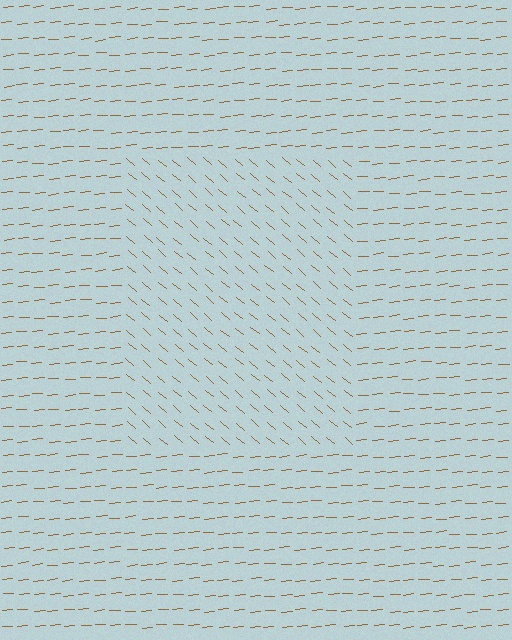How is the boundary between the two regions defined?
The boundary is defined purely by a change in line orientation (approximately 45 degrees difference). All lines are the same color and thickness.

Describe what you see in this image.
The image is filled with small brown line segments. A rectangle region in the image has lines oriented differently from the surrounding lines, creating a visible texture boundary.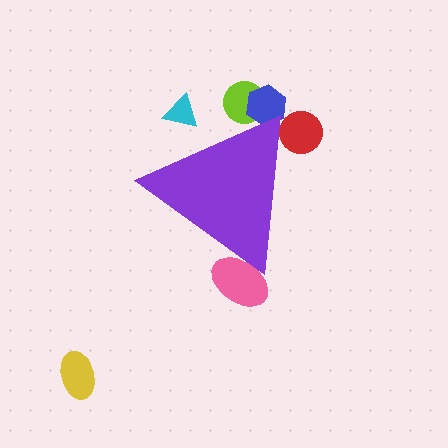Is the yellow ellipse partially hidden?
No, the yellow ellipse is fully visible.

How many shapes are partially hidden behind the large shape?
5 shapes are partially hidden.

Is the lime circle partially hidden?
Yes, the lime circle is partially hidden behind the purple triangle.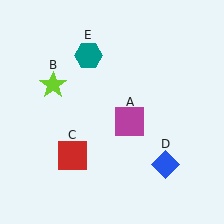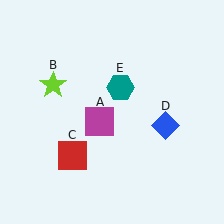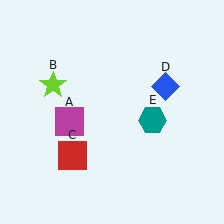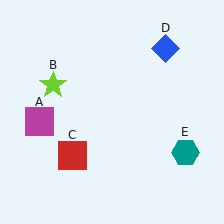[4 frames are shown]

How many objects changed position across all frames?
3 objects changed position: magenta square (object A), blue diamond (object D), teal hexagon (object E).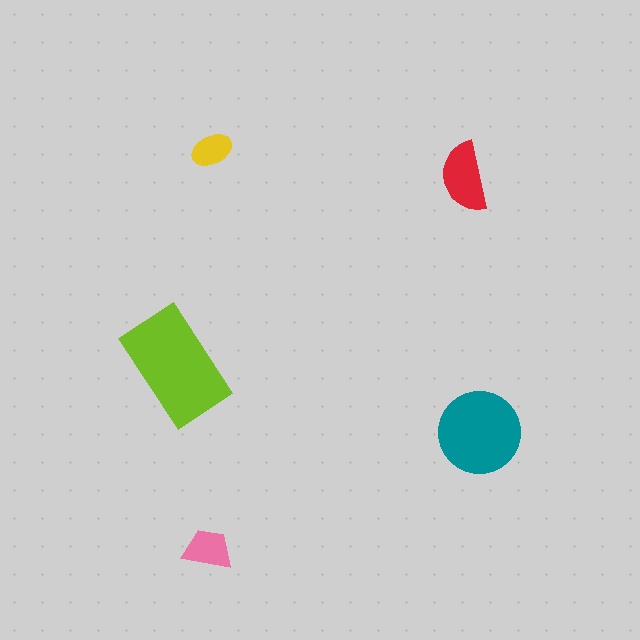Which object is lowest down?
The pink trapezoid is bottommost.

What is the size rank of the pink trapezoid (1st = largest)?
4th.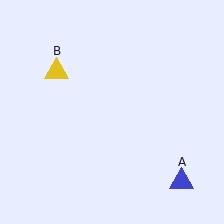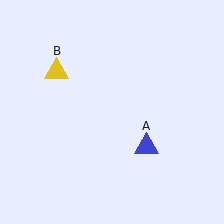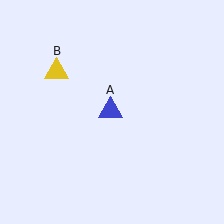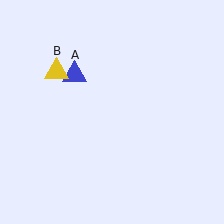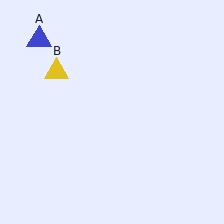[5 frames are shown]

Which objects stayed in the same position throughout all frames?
Yellow triangle (object B) remained stationary.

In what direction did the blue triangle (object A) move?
The blue triangle (object A) moved up and to the left.